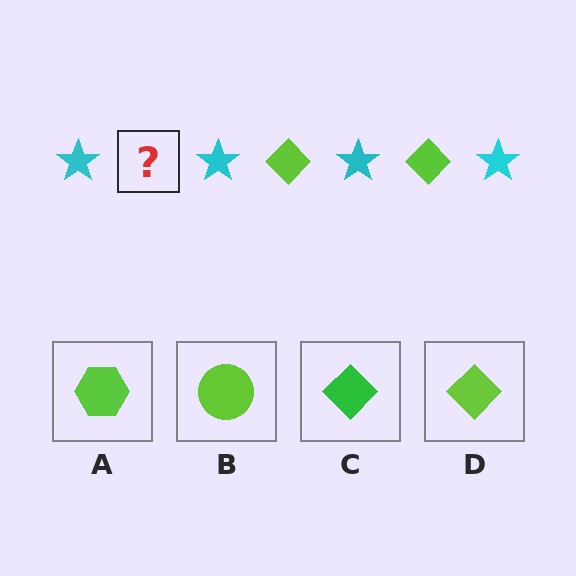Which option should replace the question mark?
Option D.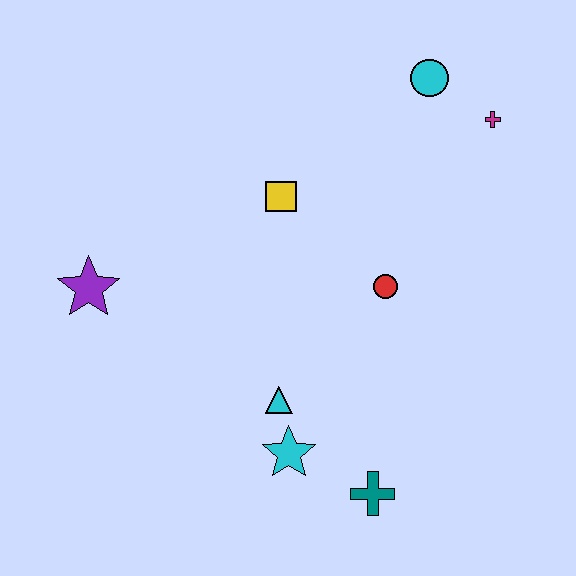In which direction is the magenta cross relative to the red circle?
The magenta cross is above the red circle.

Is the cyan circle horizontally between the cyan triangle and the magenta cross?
Yes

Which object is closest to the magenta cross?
The cyan circle is closest to the magenta cross.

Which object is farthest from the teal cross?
The cyan circle is farthest from the teal cross.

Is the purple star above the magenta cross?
No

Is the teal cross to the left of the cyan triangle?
No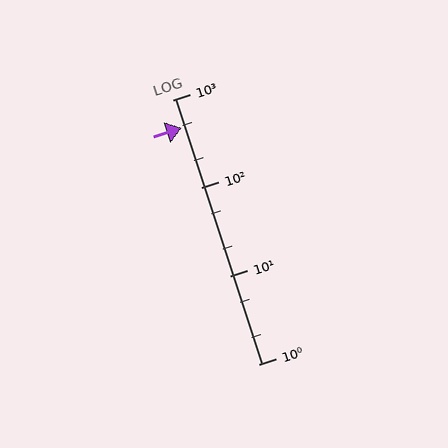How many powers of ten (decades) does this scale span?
The scale spans 3 decades, from 1 to 1000.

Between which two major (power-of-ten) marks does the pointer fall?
The pointer is between 100 and 1000.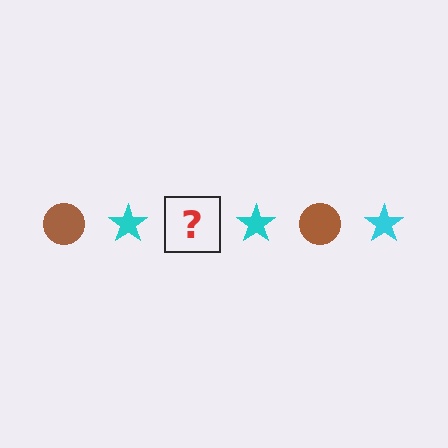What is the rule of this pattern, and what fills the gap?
The rule is that the pattern alternates between brown circle and cyan star. The gap should be filled with a brown circle.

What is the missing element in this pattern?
The missing element is a brown circle.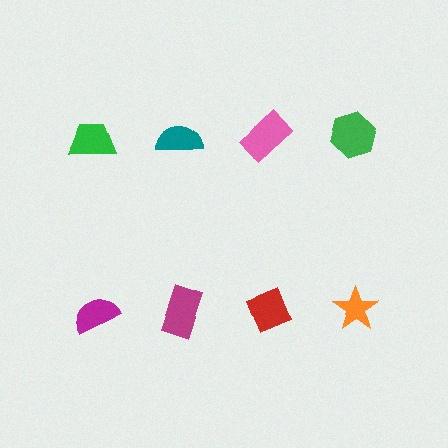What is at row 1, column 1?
A green trapezoid.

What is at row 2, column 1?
A magenta semicircle.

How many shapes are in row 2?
4 shapes.